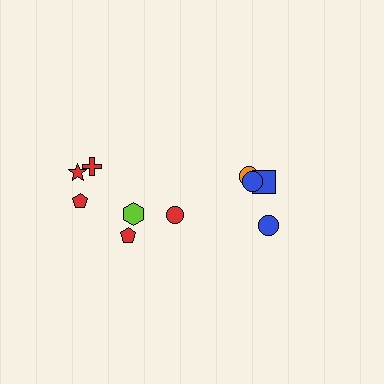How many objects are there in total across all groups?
There are 10 objects.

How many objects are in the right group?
There are 4 objects.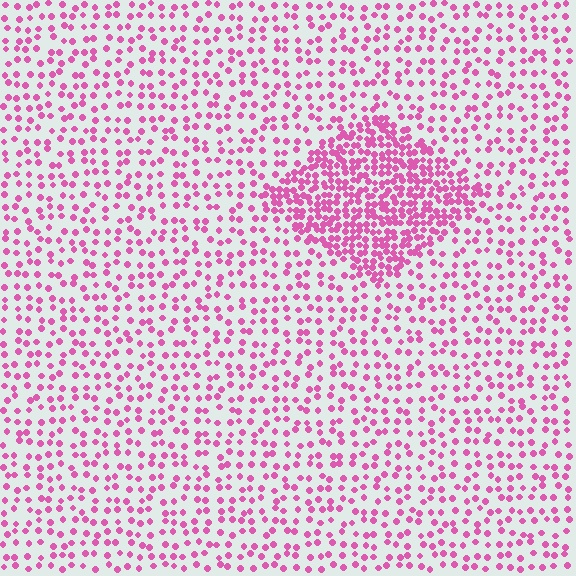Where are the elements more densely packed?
The elements are more densely packed inside the diamond boundary.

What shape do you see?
I see a diamond.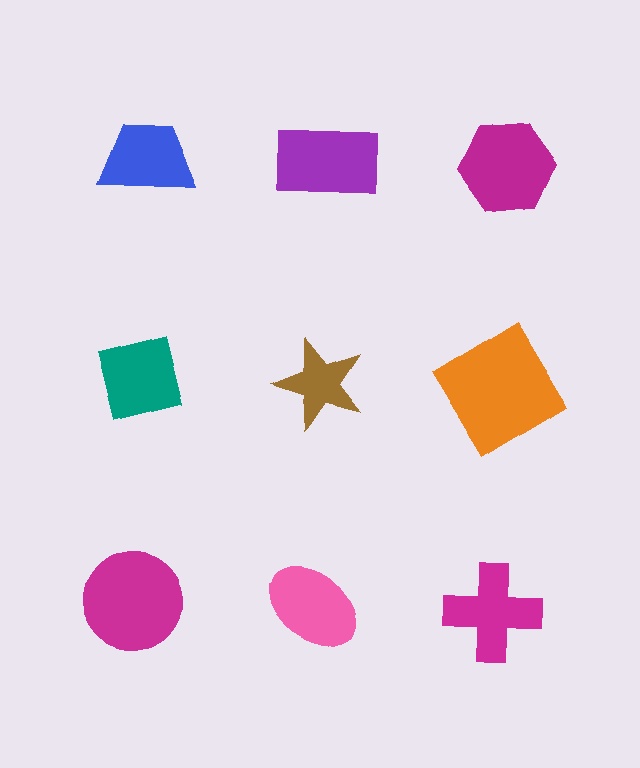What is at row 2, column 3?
An orange diamond.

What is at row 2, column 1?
A teal square.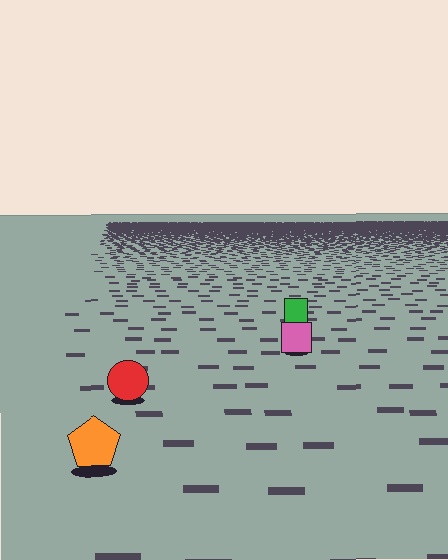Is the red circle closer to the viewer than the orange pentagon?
No. The orange pentagon is closer — you can tell from the texture gradient: the ground texture is coarser near it.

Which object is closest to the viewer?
The orange pentagon is closest. The texture marks near it are larger and more spread out.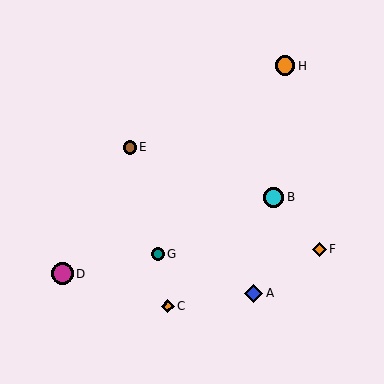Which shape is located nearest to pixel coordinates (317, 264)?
The orange diamond (labeled F) at (319, 249) is nearest to that location.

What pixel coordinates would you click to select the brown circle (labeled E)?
Click at (130, 147) to select the brown circle E.